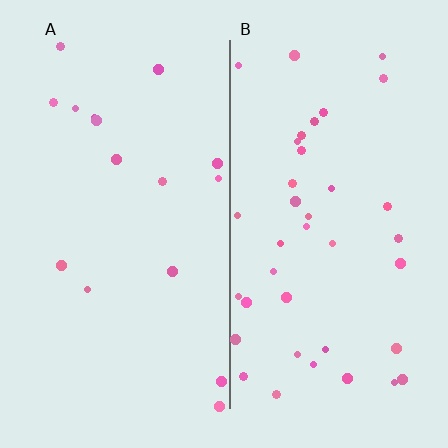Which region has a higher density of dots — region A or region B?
B (the right).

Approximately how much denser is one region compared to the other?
Approximately 2.4× — region B over region A.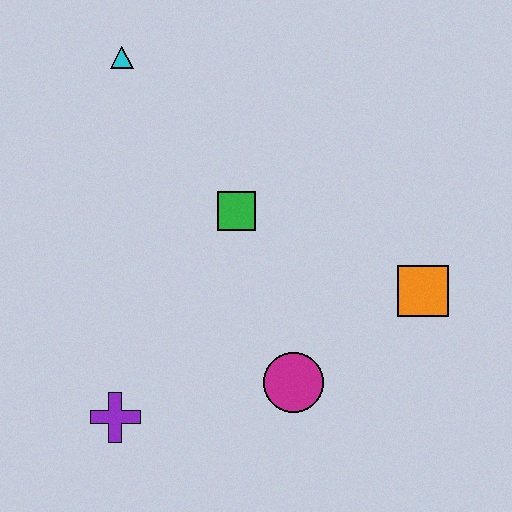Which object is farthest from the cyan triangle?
The orange square is farthest from the cyan triangle.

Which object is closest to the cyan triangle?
The green square is closest to the cyan triangle.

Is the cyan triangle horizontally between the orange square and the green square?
No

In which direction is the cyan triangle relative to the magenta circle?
The cyan triangle is above the magenta circle.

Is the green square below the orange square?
No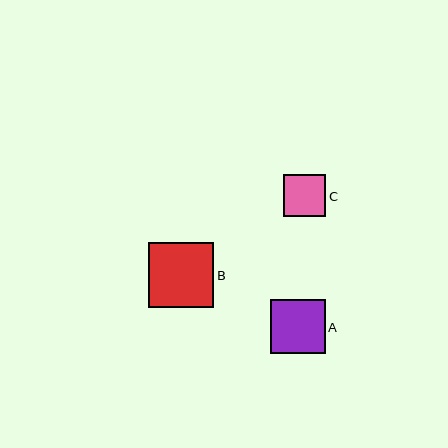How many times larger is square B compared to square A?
Square B is approximately 1.2 times the size of square A.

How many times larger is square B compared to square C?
Square B is approximately 1.5 times the size of square C.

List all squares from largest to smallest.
From largest to smallest: B, A, C.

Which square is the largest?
Square B is the largest with a size of approximately 65 pixels.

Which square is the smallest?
Square C is the smallest with a size of approximately 42 pixels.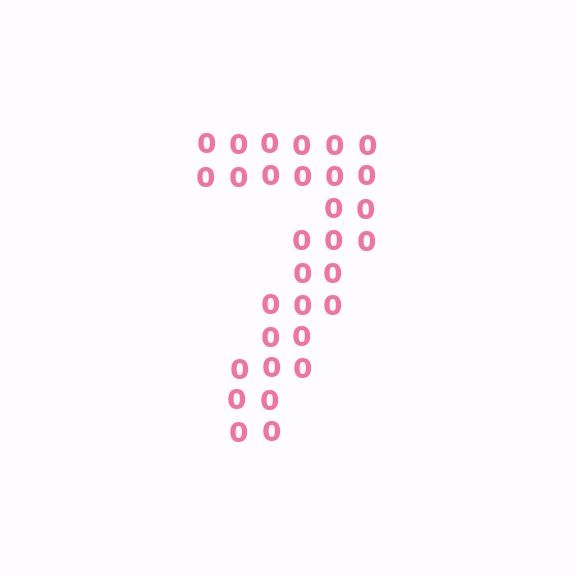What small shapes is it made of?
It is made of small digit 0's.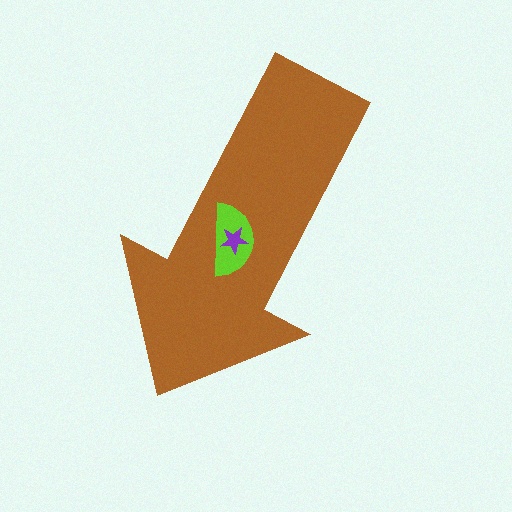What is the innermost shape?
The purple star.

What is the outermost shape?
The brown arrow.